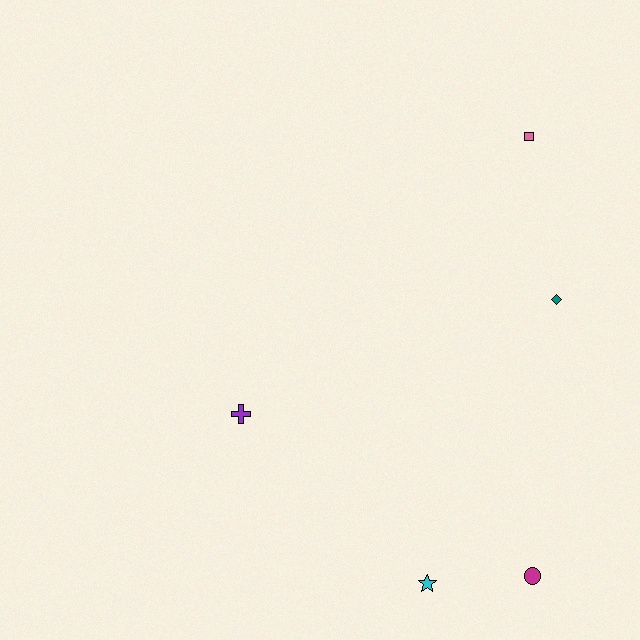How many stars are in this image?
There is 1 star.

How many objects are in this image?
There are 5 objects.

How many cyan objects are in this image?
There is 1 cyan object.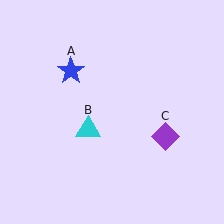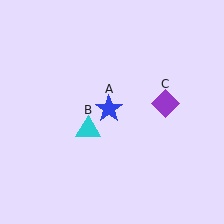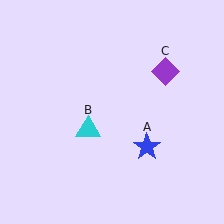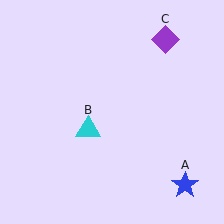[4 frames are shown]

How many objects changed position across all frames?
2 objects changed position: blue star (object A), purple diamond (object C).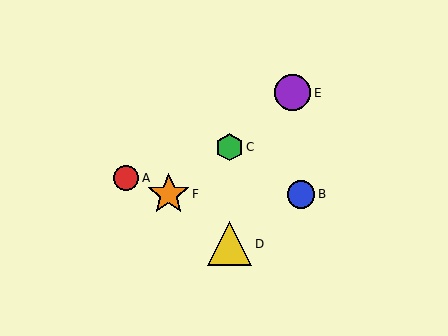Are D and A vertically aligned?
No, D is at x≈230 and A is at x≈126.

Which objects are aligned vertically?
Objects C, D are aligned vertically.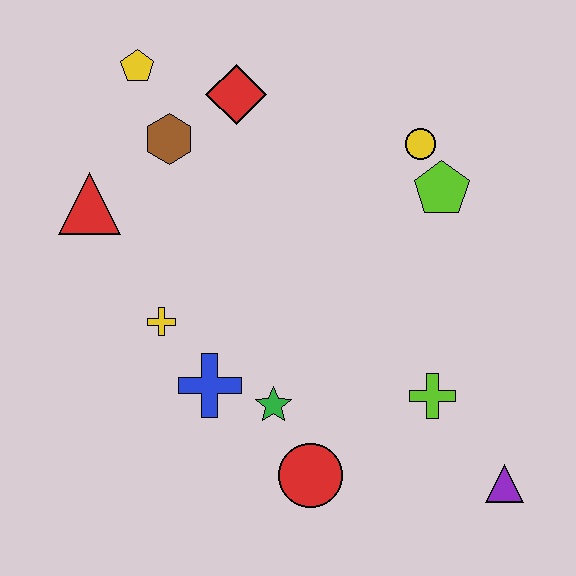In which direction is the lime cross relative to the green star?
The lime cross is to the right of the green star.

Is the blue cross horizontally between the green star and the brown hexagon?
Yes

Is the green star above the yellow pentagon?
No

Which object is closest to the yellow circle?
The lime pentagon is closest to the yellow circle.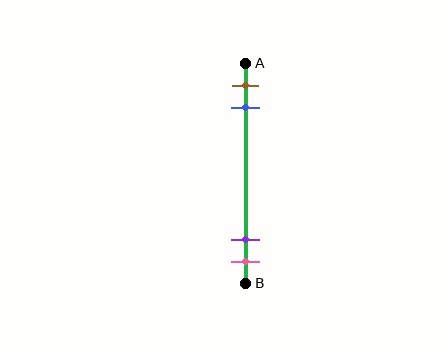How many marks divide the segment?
There are 4 marks dividing the segment.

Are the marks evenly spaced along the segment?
No, the marks are not evenly spaced.